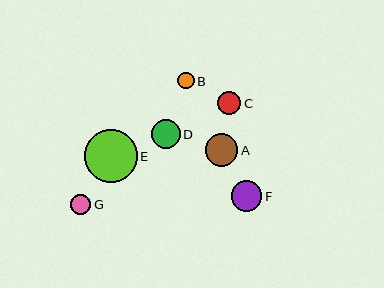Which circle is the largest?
Circle E is the largest with a size of approximately 53 pixels.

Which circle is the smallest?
Circle B is the smallest with a size of approximately 17 pixels.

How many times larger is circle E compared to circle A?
Circle E is approximately 1.6 times the size of circle A.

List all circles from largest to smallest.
From largest to smallest: E, A, F, D, C, G, B.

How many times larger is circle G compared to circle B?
Circle G is approximately 1.2 times the size of circle B.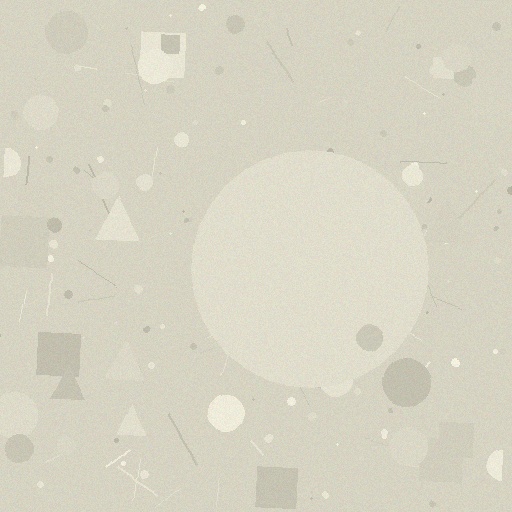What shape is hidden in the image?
A circle is hidden in the image.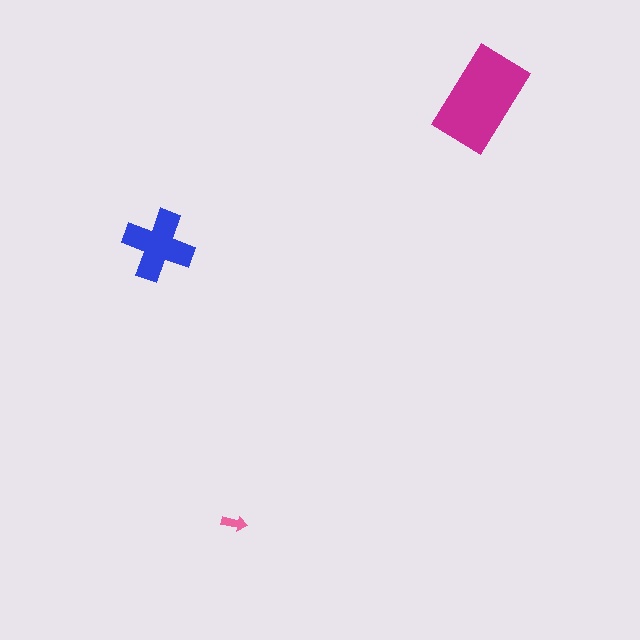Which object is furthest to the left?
The blue cross is leftmost.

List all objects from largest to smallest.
The magenta rectangle, the blue cross, the pink arrow.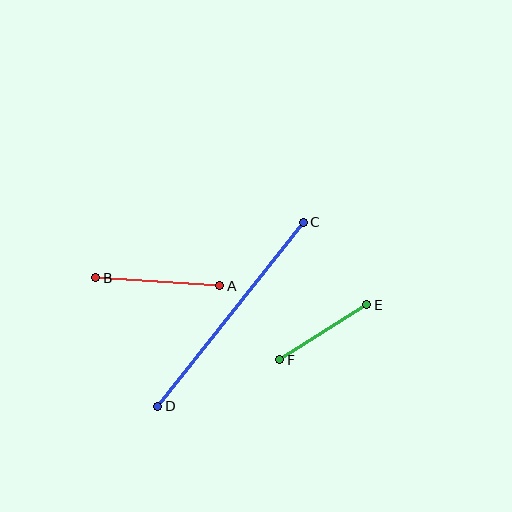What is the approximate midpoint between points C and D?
The midpoint is at approximately (231, 314) pixels.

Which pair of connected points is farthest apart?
Points C and D are farthest apart.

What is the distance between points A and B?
The distance is approximately 124 pixels.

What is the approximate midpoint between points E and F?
The midpoint is at approximately (323, 332) pixels.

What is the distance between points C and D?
The distance is approximately 235 pixels.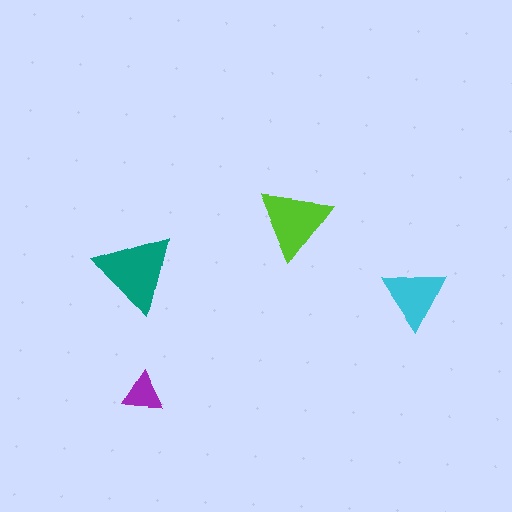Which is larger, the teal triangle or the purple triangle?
The teal one.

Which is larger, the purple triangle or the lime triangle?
The lime one.